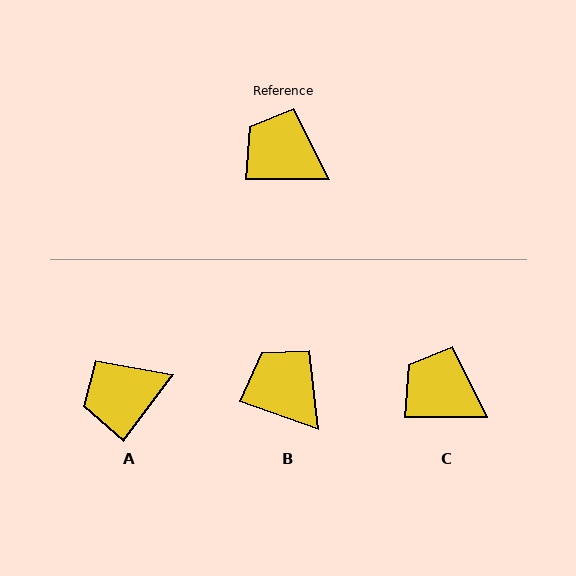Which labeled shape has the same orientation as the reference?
C.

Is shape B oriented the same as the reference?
No, it is off by about 20 degrees.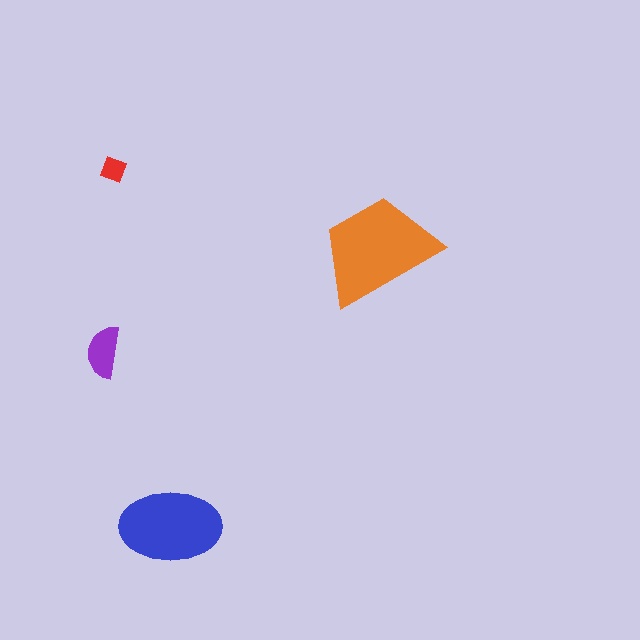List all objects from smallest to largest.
The red diamond, the purple semicircle, the blue ellipse, the orange trapezoid.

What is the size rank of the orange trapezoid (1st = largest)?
1st.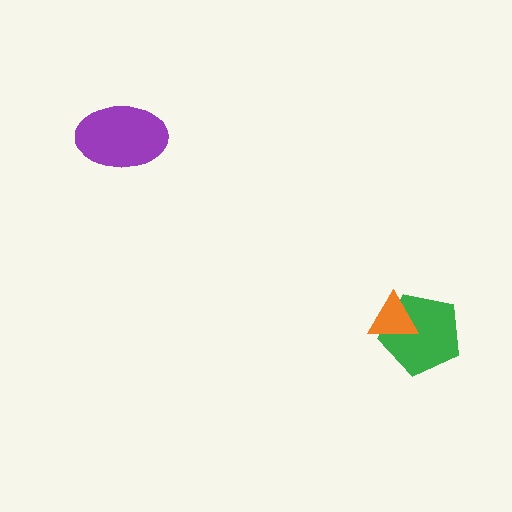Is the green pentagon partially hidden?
Yes, it is partially covered by another shape.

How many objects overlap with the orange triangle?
1 object overlaps with the orange triangle.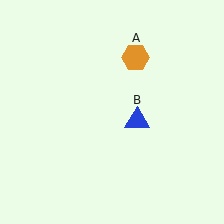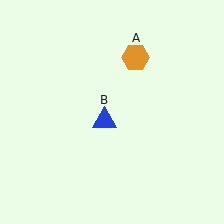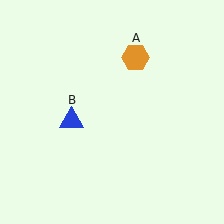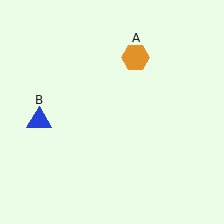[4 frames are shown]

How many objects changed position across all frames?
1 object changed position: blue triangle (object B).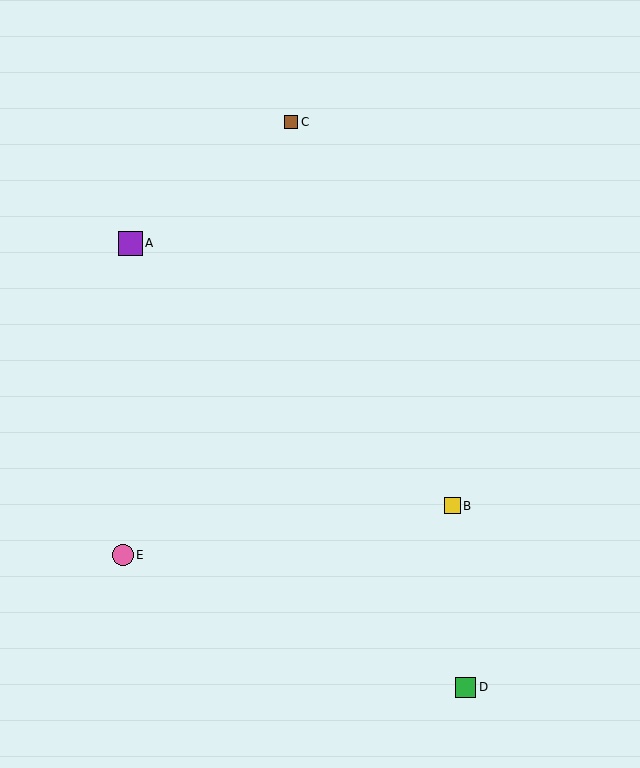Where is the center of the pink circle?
The center of the pink circle is at (123, 555).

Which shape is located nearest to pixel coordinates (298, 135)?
The brown square (labeled C) at (291, 122) is nearest to that location.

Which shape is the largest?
The purple square (labeled A) is the largest.